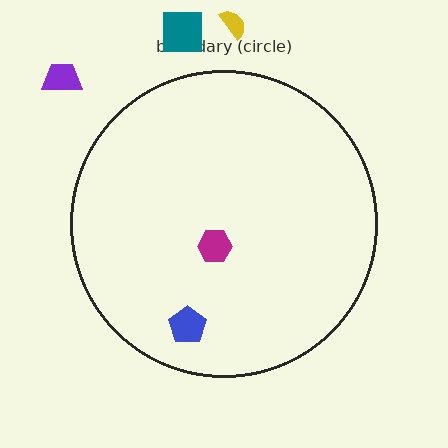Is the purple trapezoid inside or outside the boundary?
Outside.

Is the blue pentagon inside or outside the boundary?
Inside.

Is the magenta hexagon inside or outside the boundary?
Inside.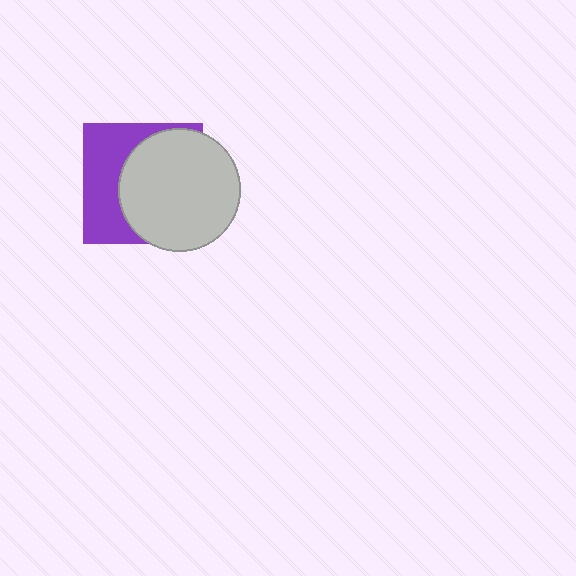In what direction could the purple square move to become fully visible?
The purple square could move left. That would shift it out from behind the light gray circle entirely.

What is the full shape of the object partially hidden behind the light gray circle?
The partially hidden object is a purple square.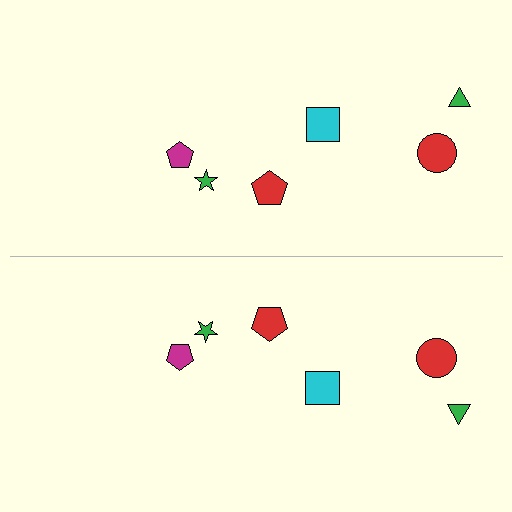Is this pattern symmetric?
Yes, this pattern has bilateral (reflection) symmetry.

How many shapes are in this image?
There are 12 shapes in this image.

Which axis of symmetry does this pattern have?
The pattern has a horizontal axis of symmetry running through the center of the image.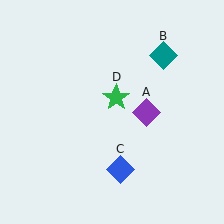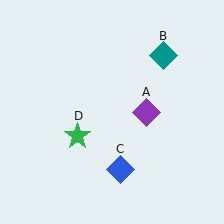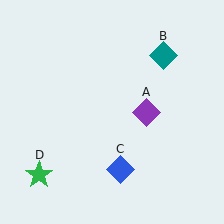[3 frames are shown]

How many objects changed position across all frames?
1 object changed position: green star (object D).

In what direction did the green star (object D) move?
The green star (object D) moved down and to the left.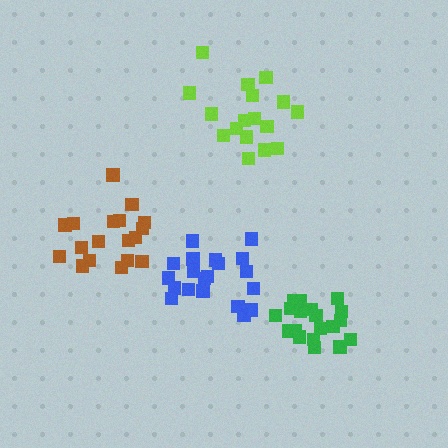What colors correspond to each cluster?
The clusters are colored: lime, green, blue, brown.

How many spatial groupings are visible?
There are 4 spatial groupings.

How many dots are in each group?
Group 1: 17 dots, Group 2: 19 dots, Group 3: 20 dots, Group 4: 18 dots (74 total).